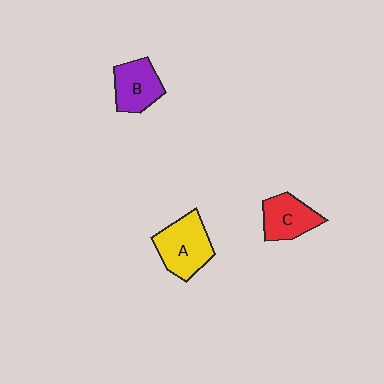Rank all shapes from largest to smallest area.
From largest to smallest: A (yellow), B (purple), C (red).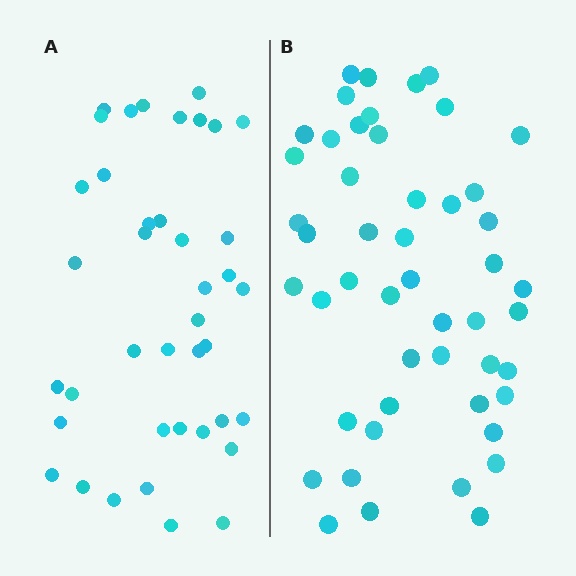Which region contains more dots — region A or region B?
Region B (the right region) has more dots.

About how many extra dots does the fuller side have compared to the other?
Region B has roughly 8 or so more dots than region A.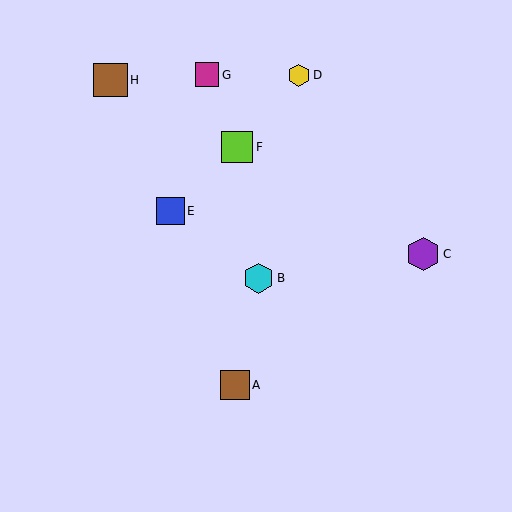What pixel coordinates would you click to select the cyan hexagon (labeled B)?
Click at (259, 278) to select the cyan hexagon B.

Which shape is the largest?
The purple hexagon (labeled C) is the largest.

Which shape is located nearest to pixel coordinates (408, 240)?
The purple hexagon (labeled C) at (423, 254) is nearest to that location.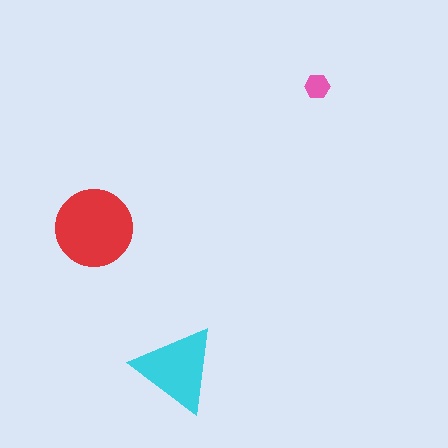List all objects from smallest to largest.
The pink hexagon, the cyan triangle, the red circle.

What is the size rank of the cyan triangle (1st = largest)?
2nd.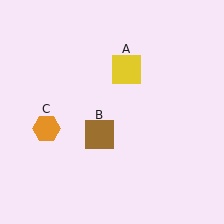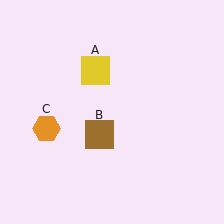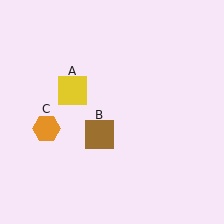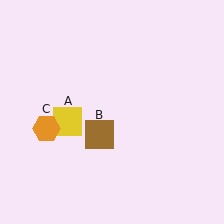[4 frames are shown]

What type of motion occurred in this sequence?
The yellow square (object A) rotated counterclockwise around the center of the scene.